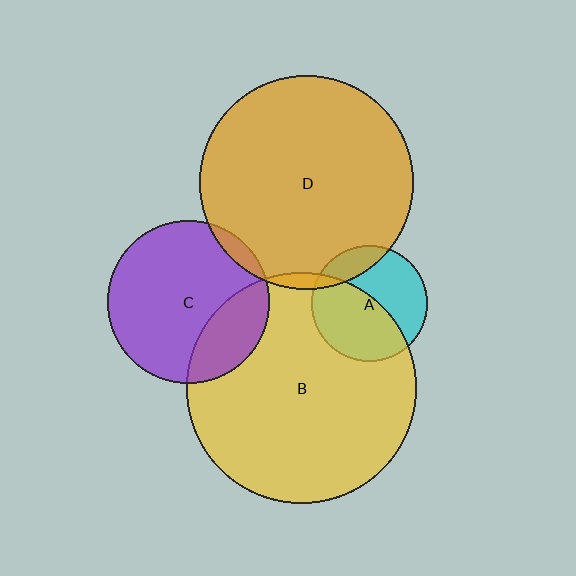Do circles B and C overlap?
Yes.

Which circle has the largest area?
Circle B (yellow).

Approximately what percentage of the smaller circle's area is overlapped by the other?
Approximately 25%.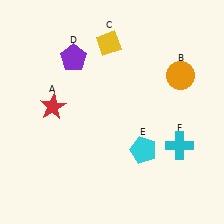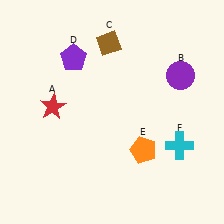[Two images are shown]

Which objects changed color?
B changed from orange to purple. C changed from yellow to brown. E changed from cyan to orange.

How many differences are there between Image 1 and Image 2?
There are 3 differences between the two images.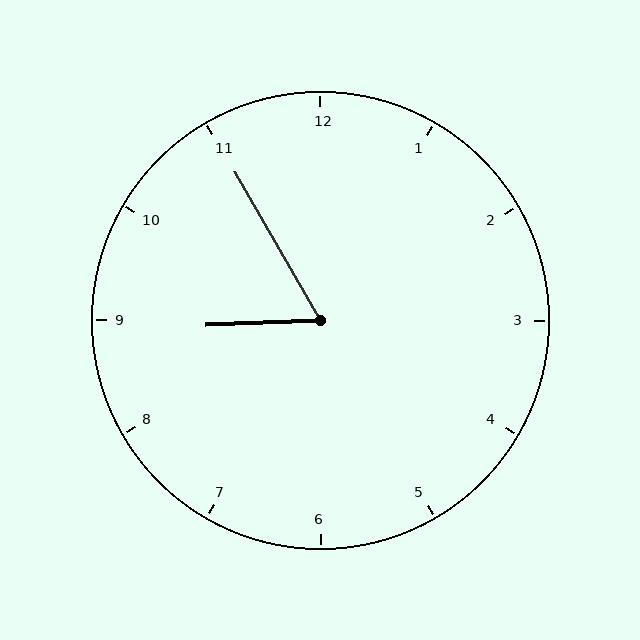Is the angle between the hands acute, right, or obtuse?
It is acute.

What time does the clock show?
8:55.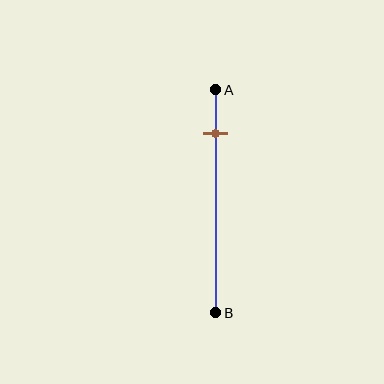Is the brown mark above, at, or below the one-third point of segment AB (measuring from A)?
The brown mark is above the one-third point of segment AB.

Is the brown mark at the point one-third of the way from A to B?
No, the mark is at about 20% from A, not at the 33% one-third point.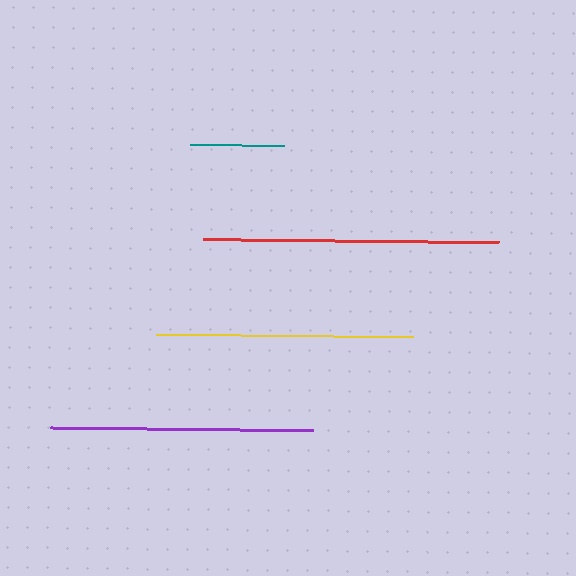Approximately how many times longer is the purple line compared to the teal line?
The purple line is approximately 2.8 times the length of the teal line.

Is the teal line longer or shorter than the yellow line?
The yellow line is longer than the teal line.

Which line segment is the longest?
The red line is the longest at approximately 297 pixels.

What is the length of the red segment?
The red segment is approximately 297 pixels long.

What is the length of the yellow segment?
The yellow segment is approximately 257 pixels long.